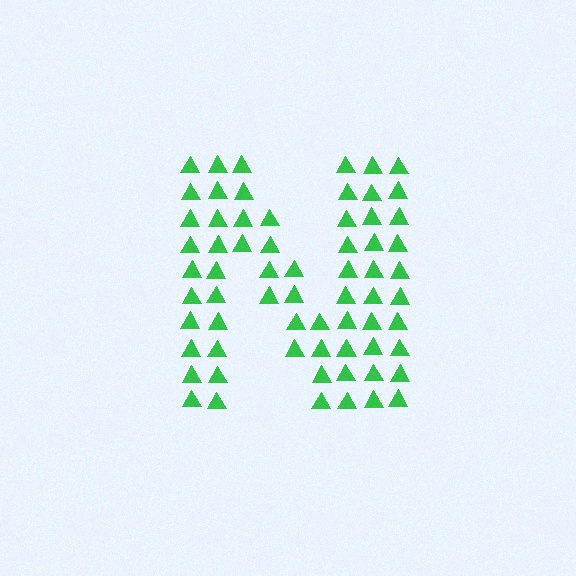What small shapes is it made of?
It is made of small triangles.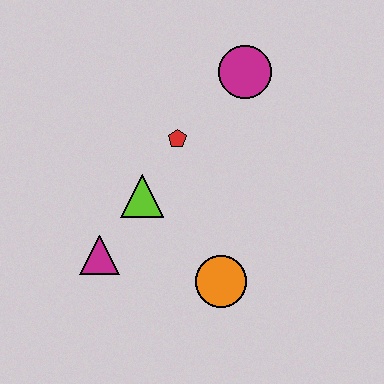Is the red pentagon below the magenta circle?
Yes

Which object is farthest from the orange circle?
The magenta circle is farthest from the orange circle.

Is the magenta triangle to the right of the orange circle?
No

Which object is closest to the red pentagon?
The lime triangle is closest to the red pentagon.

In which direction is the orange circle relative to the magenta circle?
The orange circle is below the magenta circle.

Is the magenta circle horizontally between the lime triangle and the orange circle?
No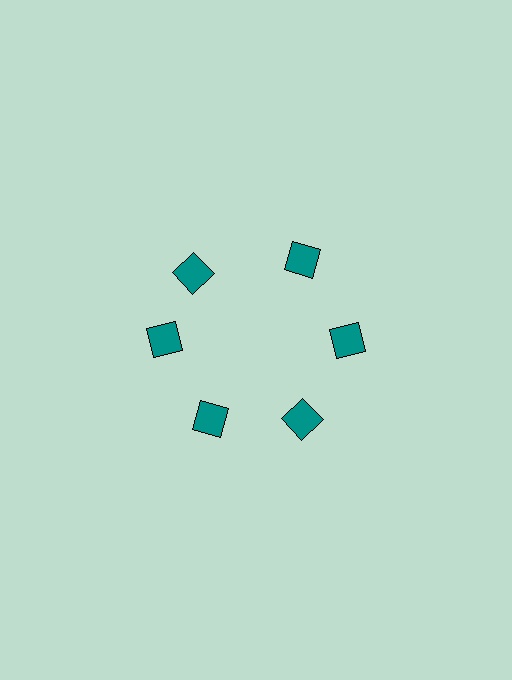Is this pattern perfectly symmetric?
No. The 6 teal squares are arranged in a ring, but one element near the 11 o'clock position is rotated out of alignment along the ring, breaking the 6-fold rotational symmetry.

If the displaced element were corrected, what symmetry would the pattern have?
It would have 6-fold rotational symmetry — the pattern would map onto itself every 60 degrees.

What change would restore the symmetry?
The symmetry would be restored by rotating it back into even spacing with its neighbors so that all 6 squares sit at equal angles and equal distance from the center.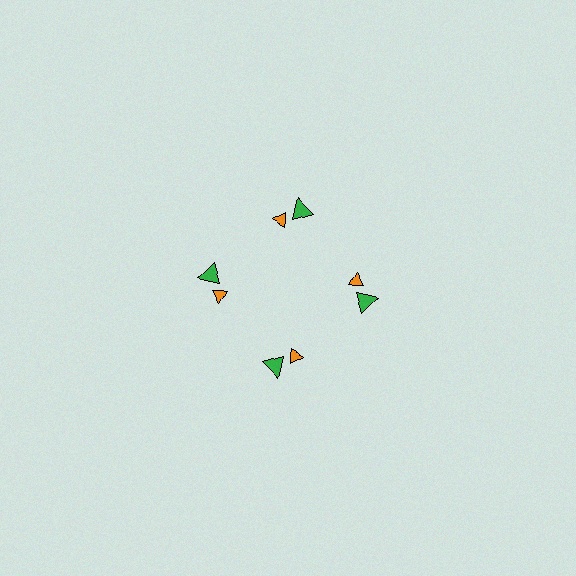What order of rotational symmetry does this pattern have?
This pattern has 4-fold rotational symmetry.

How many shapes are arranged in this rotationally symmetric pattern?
There are 8 shapes, arranged in 4 groups of 2.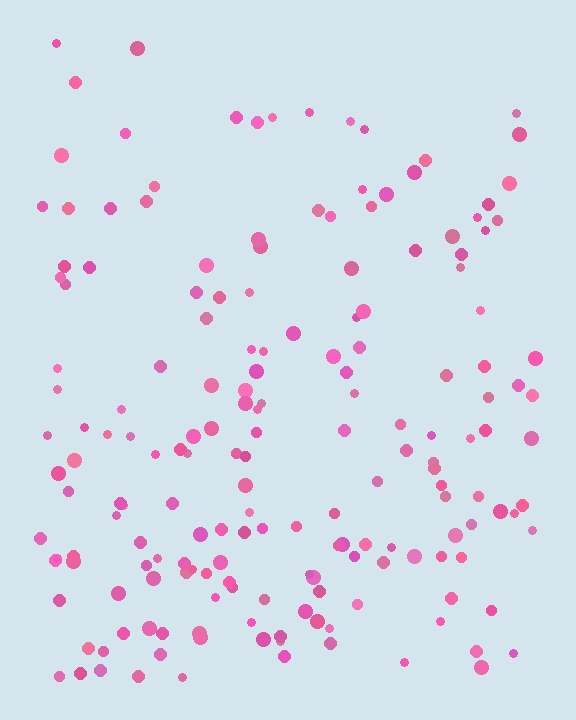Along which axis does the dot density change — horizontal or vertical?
Vertical.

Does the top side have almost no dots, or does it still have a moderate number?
Still a moderate number, just noticeably fewer than the bottom.